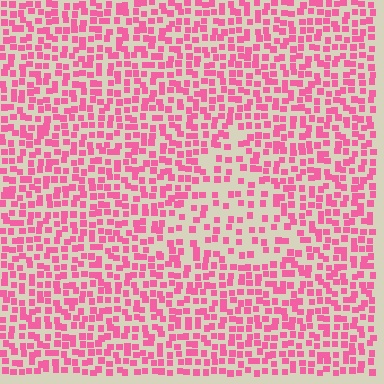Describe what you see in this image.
The image contains small pink elements arranged at two different densities. A triangle-shaped region is visible where the elements are less densely packed than the surrounding area.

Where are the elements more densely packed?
The elements are more densely packed outside the triangle boundary.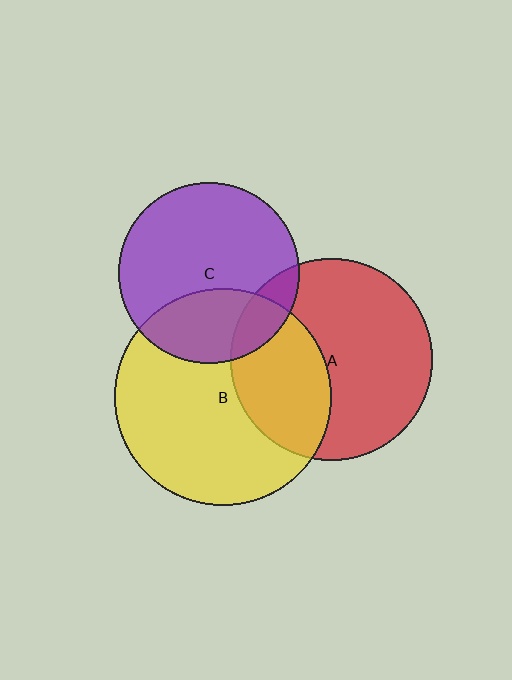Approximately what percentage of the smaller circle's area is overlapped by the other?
Approximately 30%.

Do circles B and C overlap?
Yes.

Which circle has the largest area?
Circle B (yellow).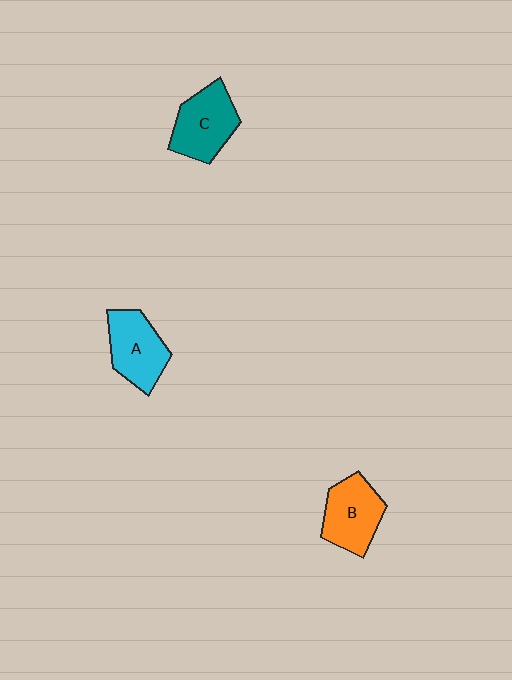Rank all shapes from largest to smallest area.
From largest to smallest: C (teal), B (orange), A (cyan).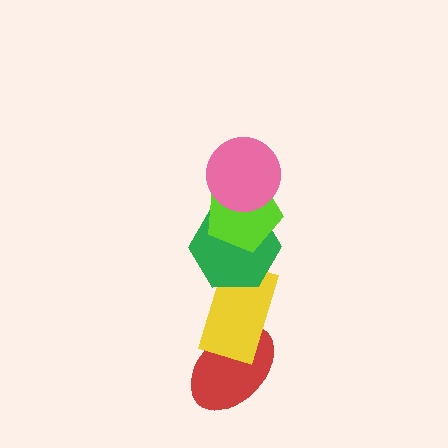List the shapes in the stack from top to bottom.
From top to bottom: the pink circle, the lime pentagon, the green hexagon, the yellow rectangle, the red ellipse.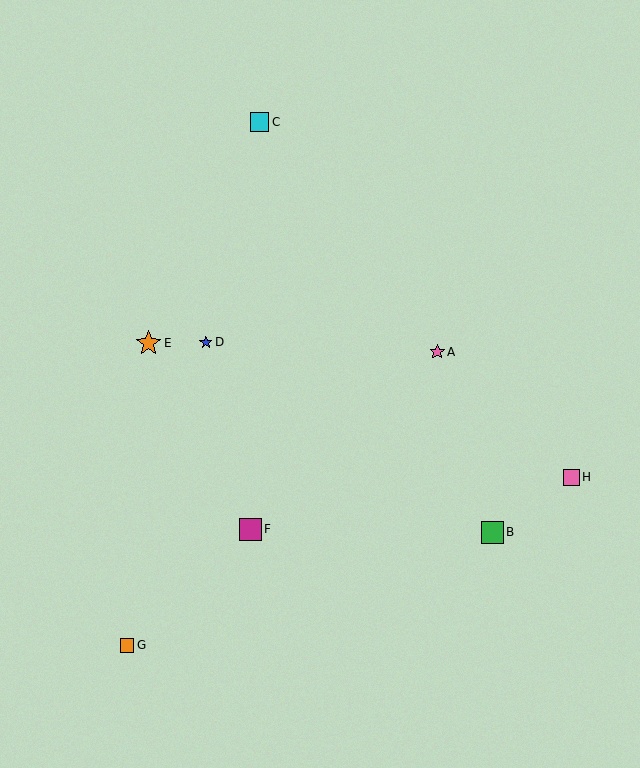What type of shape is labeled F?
Shape F is a magenta square.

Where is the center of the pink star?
The center of the pink star is at (437, 352).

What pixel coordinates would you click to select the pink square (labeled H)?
Click at (571, 477) to select the pink square H.